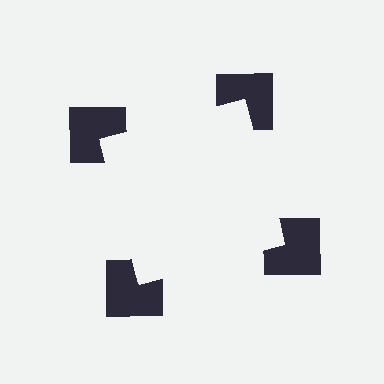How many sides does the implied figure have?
4 sides.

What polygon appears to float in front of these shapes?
An illusory square — its edges are inferred from the aligned wedge cuts in the notched squares, not physically drawn.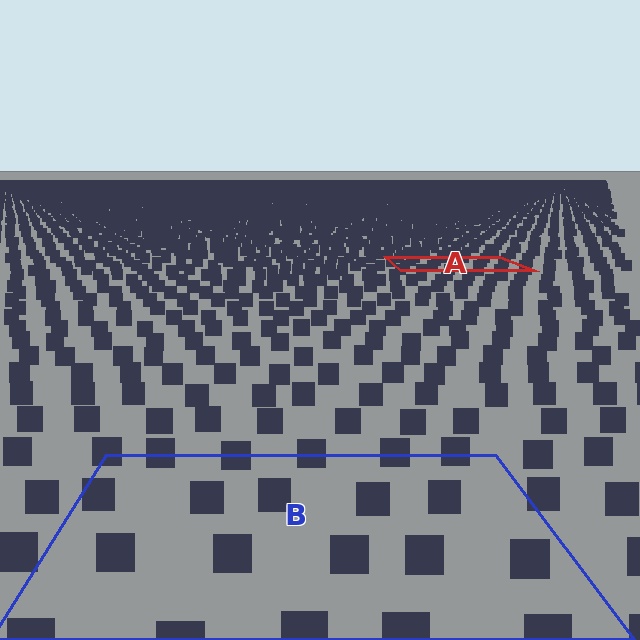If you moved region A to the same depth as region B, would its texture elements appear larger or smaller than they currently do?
They would appear larger. At a closer depth, the same texture elements are projected at a bigger on-screen size.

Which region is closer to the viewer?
Region B is closer. The texture elements there are larger and more spread out.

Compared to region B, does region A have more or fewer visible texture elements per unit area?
Region A has more texture elements per unit area — they are packed more densely because it is farther away.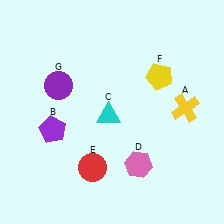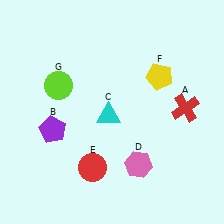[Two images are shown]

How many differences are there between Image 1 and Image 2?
There are 2 differences between the two images.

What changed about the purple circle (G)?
In Image 1, G is purple. In Image 2, it changed to lime.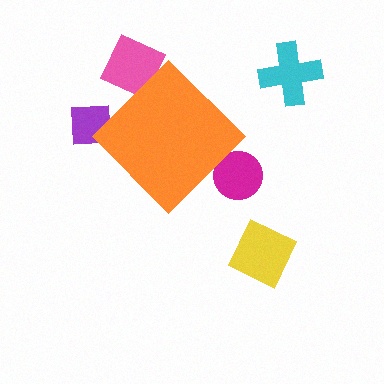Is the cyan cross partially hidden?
No, the cyan cross is fully visible.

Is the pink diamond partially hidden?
Yes, the pink diamond is partially hidden behind the orange diamond.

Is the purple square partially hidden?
Yes, the purple square is partially hidden behind the orange diamond.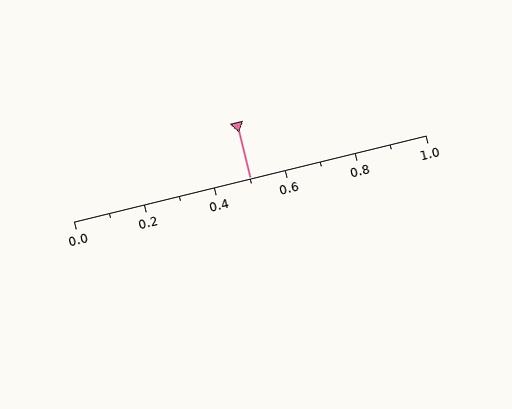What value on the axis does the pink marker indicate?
The marker indicates approximately 0.5.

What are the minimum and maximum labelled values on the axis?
The axis runs from 0.0 to 1.0.